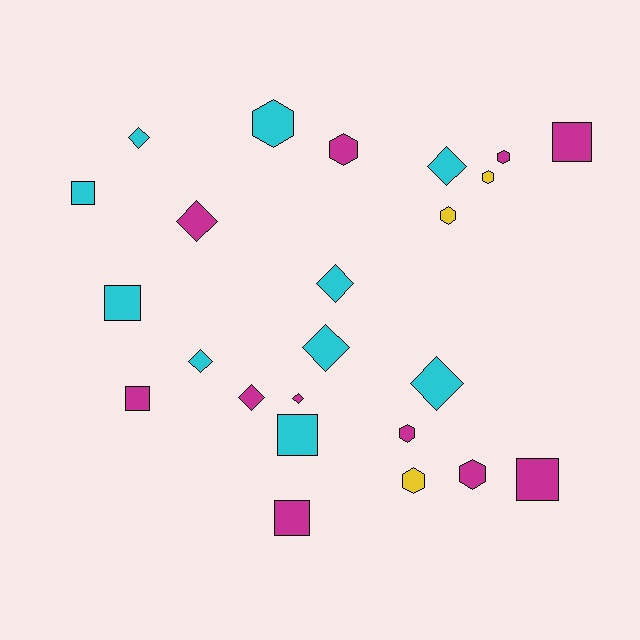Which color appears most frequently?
Magenta, with 11 objects.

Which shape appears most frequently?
Diamond, with 9 objects.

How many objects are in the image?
There are 24 objects.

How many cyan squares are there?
There are 3 cyan squares.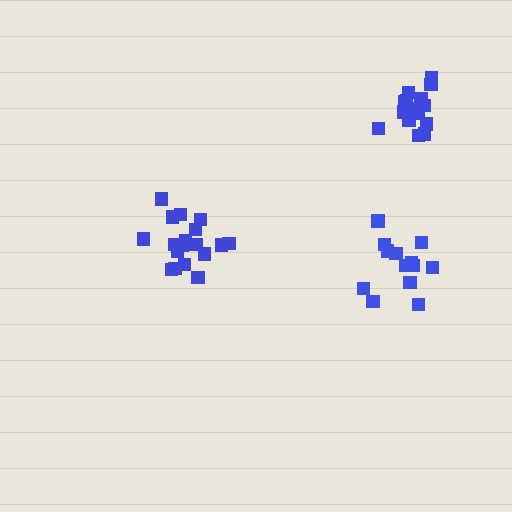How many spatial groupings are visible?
There are 3 spatial groupings.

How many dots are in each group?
Group 1: 16 dots, Group 2: 14 dots, Group 3: 18 dots (48 total).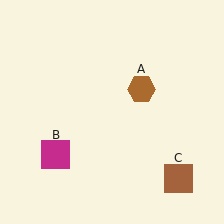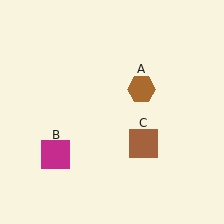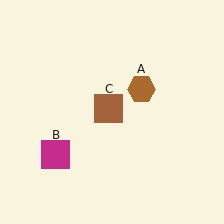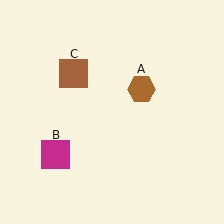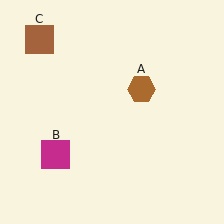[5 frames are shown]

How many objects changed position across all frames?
1 object changed position: brown square (object C).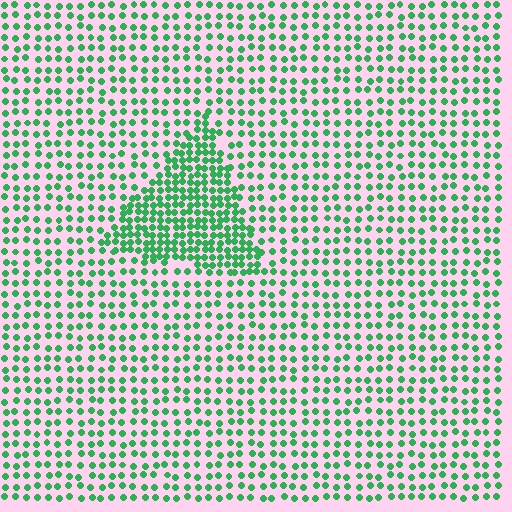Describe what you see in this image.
The image contains small green elements arranged at two different densities. A triangle-shaped region is visible where the elements are more densely packed than the surrounding area.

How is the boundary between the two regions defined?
The boundary is defined by a change in element density (approximately 2.1x ratio). All elements are the same color, size, and shape.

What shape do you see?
I see a triangle.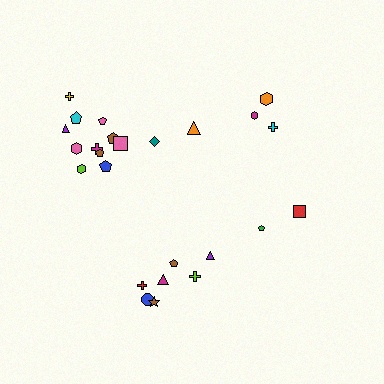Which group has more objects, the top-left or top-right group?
The top-left group.